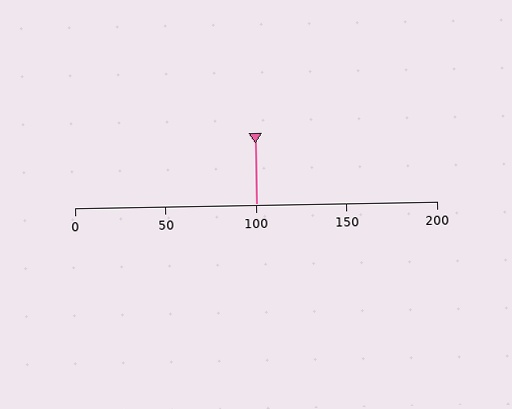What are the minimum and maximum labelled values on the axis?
The axis runs from 0 to 200.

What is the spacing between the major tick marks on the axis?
The major ticks are spaced 50 apart.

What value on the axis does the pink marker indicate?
The marker indicates approximately 100.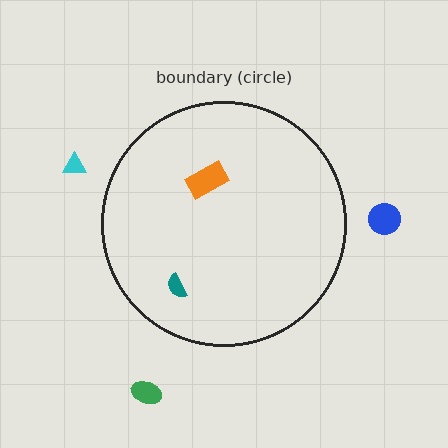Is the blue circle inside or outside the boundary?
Outside.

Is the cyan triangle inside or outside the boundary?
Outside.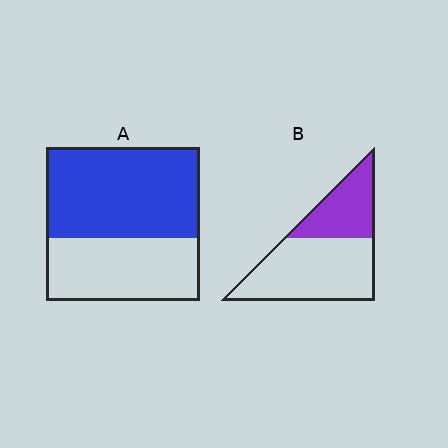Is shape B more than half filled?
No.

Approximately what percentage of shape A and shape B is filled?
A is approximately 60% and B is approximately 35%.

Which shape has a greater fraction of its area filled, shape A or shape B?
Shape A.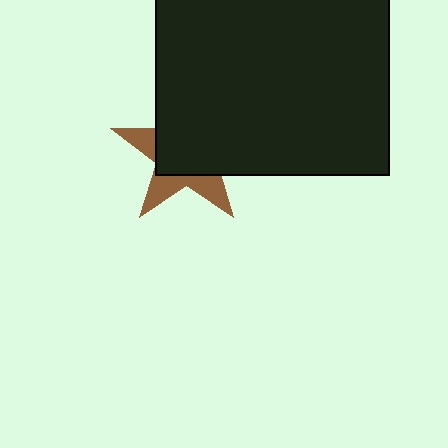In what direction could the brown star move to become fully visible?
The brown star could move toward the lower-left. That would shift it out from behind the black rectangle entirely.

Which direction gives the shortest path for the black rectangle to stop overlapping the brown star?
Moving toward the upper-right gives the shortest separation.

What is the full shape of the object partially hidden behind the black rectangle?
The partially hidden object is a brown star.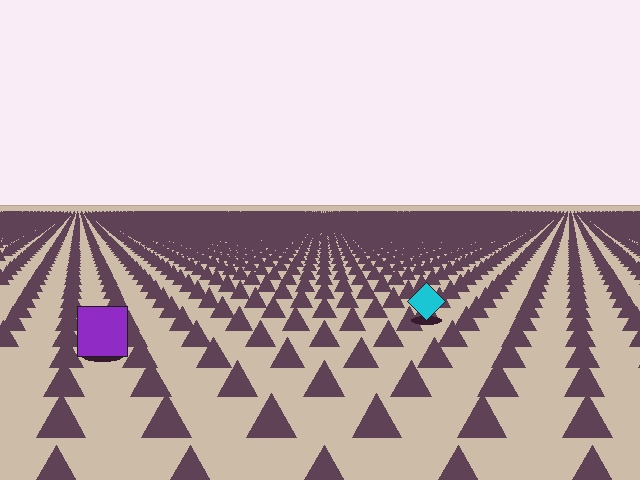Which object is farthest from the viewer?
The cyan diamond is farthest from the viewer. It appears smaller and the ground texture around it is denser.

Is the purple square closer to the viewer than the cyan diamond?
Yes. The purple square is closer — you can tell from the texture gradient: the ground texture is coarser near it.